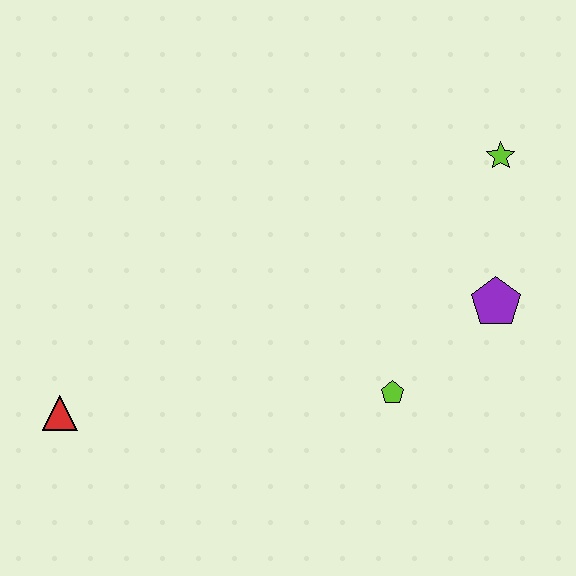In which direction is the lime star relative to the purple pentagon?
The lime star is above the purple pentagon.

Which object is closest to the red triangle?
The lime pentagon is closest to the red triangle.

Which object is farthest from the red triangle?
The lime star is farthest from the red triangle.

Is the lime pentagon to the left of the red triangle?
No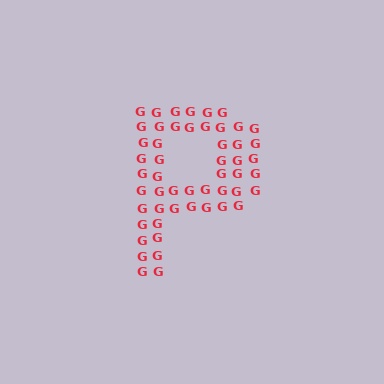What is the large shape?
The large shape is the letter P.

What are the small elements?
The small elements are letter G's.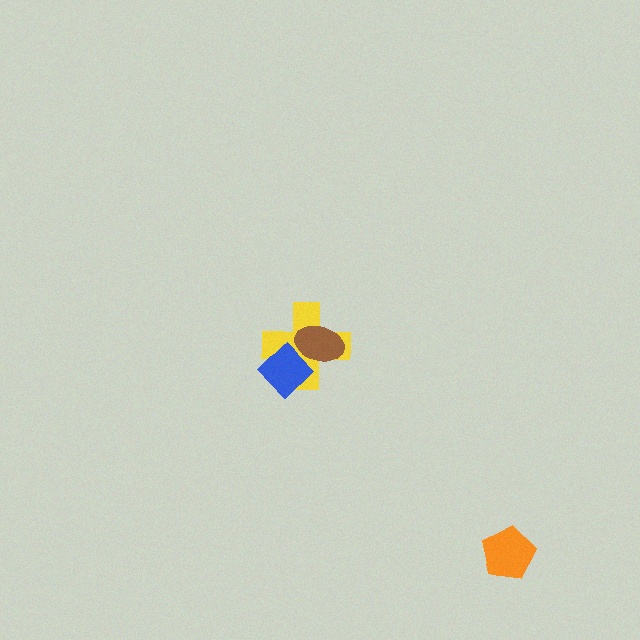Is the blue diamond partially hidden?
No, no other shape covers it.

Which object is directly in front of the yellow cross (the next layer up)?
The brown ellipse is directly in front of the yellow cross.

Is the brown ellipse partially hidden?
Yes, it is partially covered by another shape.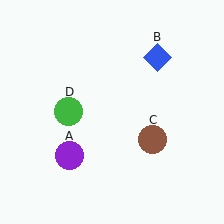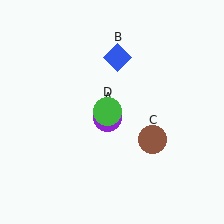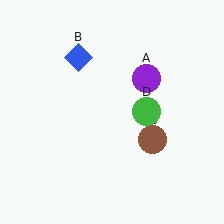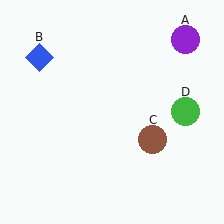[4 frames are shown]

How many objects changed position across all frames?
3 objects changed position: purple circle (object A), blue diamond (object B), green circle (object D).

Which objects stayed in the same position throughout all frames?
Brown circle (object C) remained stationary.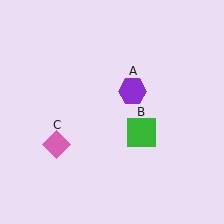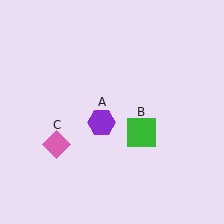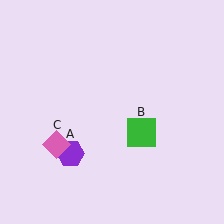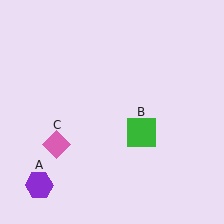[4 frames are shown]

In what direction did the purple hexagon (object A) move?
The purple hexagon (object A) moved down and to the left.